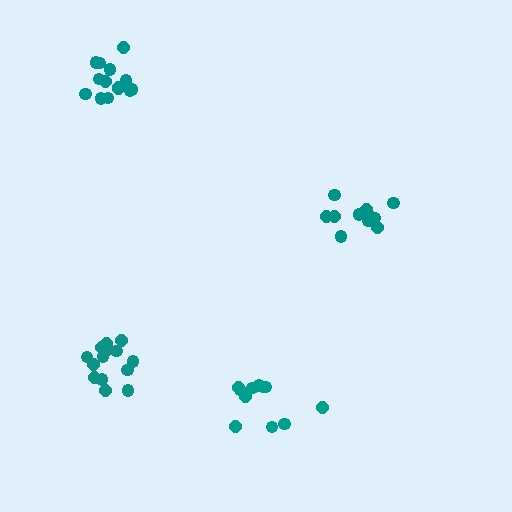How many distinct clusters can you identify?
There are 4 distinct clusters.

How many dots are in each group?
Group 1: 11 dots, Group 2: 11 dots, Group 3: 14 dots, Group 4: 14 dots (50 total).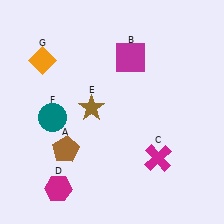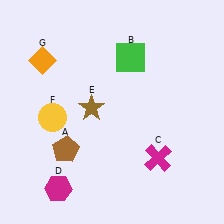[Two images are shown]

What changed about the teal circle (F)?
In Image 1, F is teal. In Image 2, it changed to yellow.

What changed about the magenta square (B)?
In Image 1, B is magenta. In Image 2, it changed to green.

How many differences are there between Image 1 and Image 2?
There are 2 differences between the two images.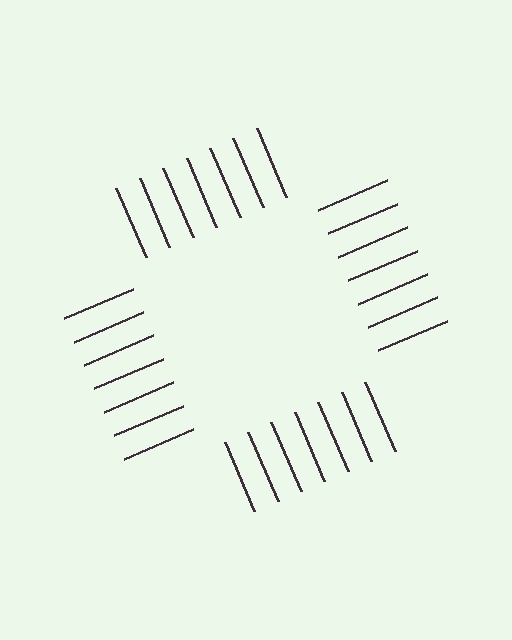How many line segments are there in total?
28 — 7 along each of the 4 edges.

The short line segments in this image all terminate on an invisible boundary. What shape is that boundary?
An illusory square — the line segments terminate on its edges but no continuous stroke is drawn.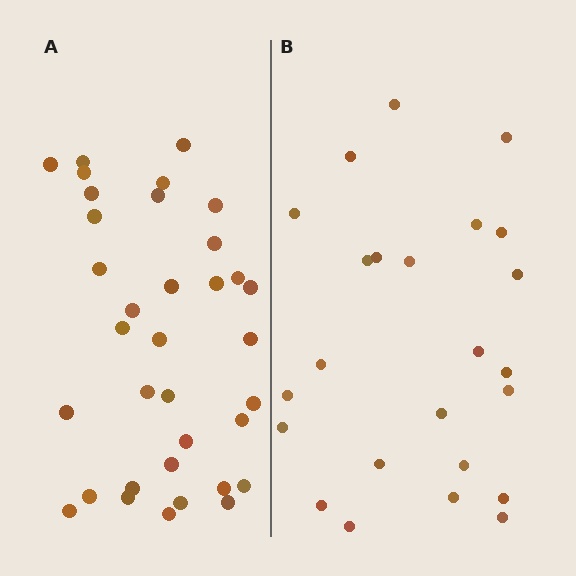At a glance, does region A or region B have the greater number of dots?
Region A (the left region) has more dots.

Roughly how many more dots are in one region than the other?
Region A has roughly 12 or so more dots than region B.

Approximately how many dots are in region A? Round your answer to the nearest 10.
About 40 dots. (The exact count is 35, which rounds to 40.)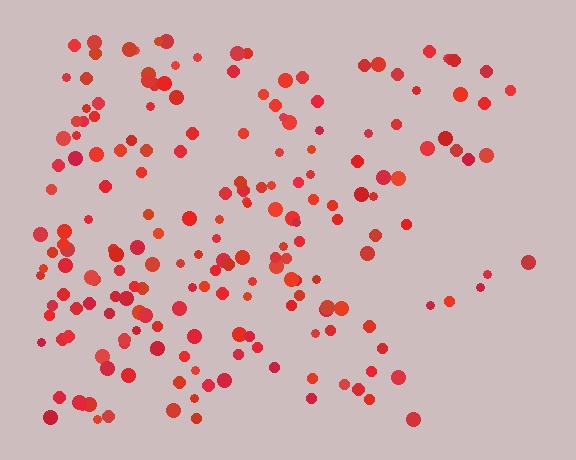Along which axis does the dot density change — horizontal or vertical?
Horizontal.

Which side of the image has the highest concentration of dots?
The left.